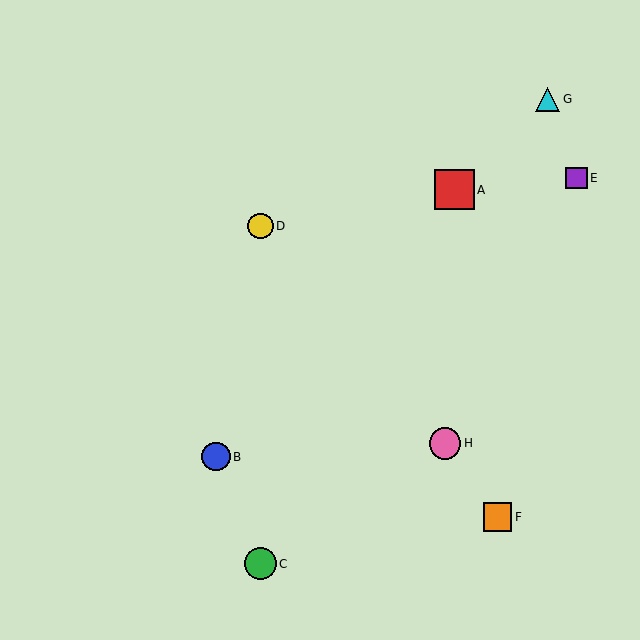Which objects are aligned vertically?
Objects C, D are aligned vertically.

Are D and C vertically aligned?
Yes, both are at x≈260.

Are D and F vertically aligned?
No, D is at x≈260 and F is at x≈498.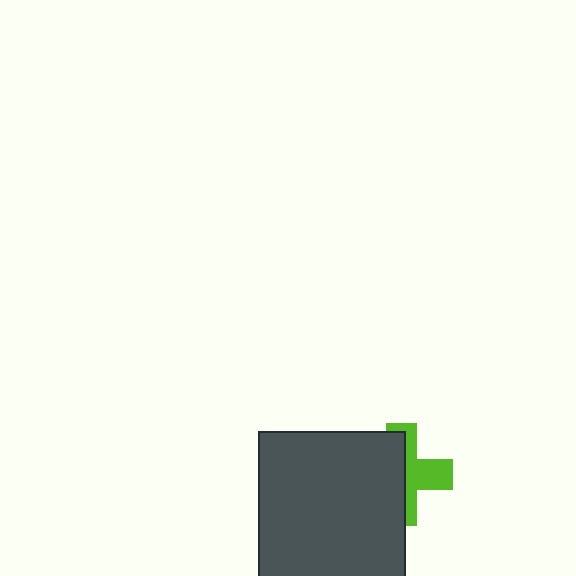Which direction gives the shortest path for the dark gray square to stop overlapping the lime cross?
Moving left gives the shortest separation.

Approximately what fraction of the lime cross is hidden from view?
Roughly 55% of the lime cross is hidden behind the dark gray square.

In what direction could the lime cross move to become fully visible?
The lime cross could move right. That would shift it out from behind the dark gray square entirely.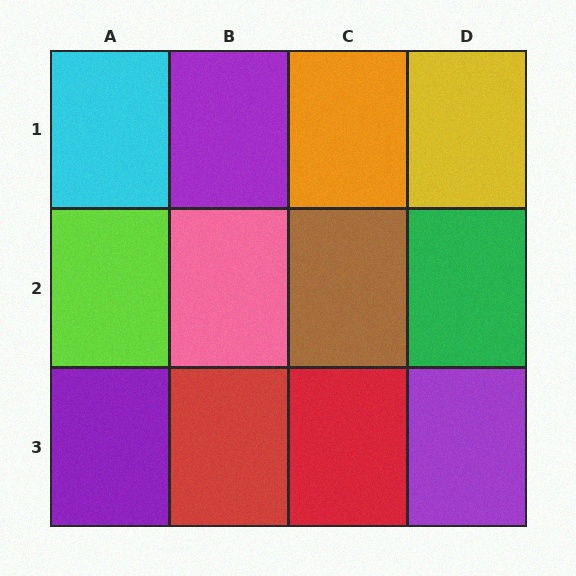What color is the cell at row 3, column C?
Red.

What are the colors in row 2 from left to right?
Lime, pink, brown, green.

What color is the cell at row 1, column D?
Yellow.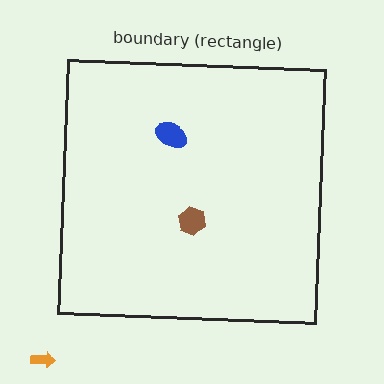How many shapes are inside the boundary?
2 inside, 1 outside.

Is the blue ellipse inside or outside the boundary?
Inside.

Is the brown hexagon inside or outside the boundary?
Inside.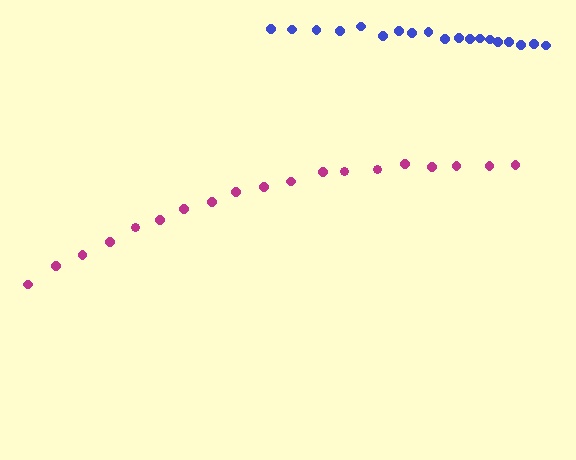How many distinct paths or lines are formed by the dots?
There are 2 distinct paths.